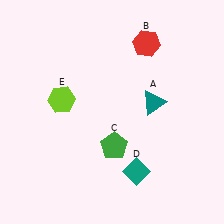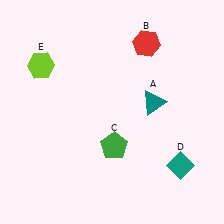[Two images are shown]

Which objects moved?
The objects that moved are: the teal diamond (D), the lime hexagon (E).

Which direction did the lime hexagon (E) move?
The lime hexagon (E) moved up.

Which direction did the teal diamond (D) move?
The teal diamond (D) moved right.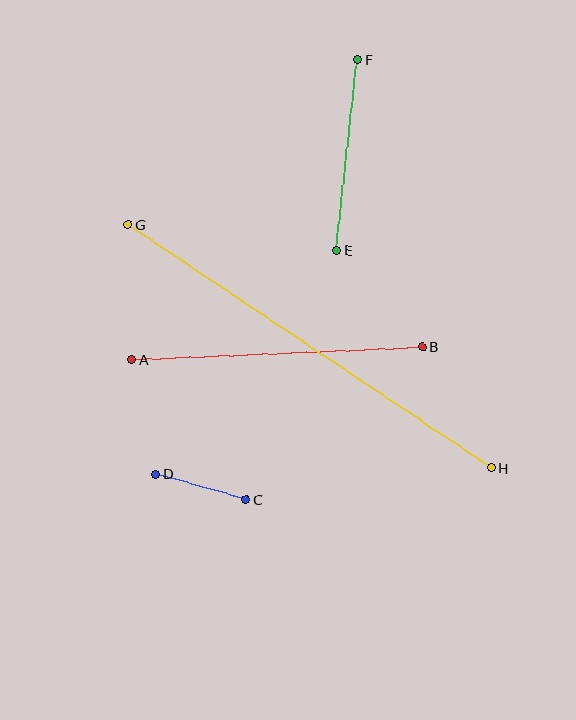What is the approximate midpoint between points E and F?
The midpoint is at approximately (347, 155) pixels.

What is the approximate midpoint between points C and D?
The midpoint is at approximately (201, 487) pixels.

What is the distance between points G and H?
The distance is approximately 437 pixels.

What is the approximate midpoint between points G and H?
The midpoint is at approximately (310, 346) pixels.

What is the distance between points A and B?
The distance is approximately 291 pixels.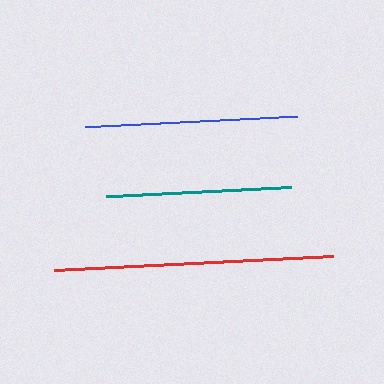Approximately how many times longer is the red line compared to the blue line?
The red line is approximately 1.3 times the length of the blue line.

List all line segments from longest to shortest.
From longest to shortest: red, blue, teal.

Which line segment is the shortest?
The teal line is the shortest at approximately 185 pixels.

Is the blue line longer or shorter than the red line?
The red line is longer than the blue line.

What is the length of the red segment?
The red segment is approximately 280 pixels long.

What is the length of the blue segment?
The blue segment is approximately 213 pixels long.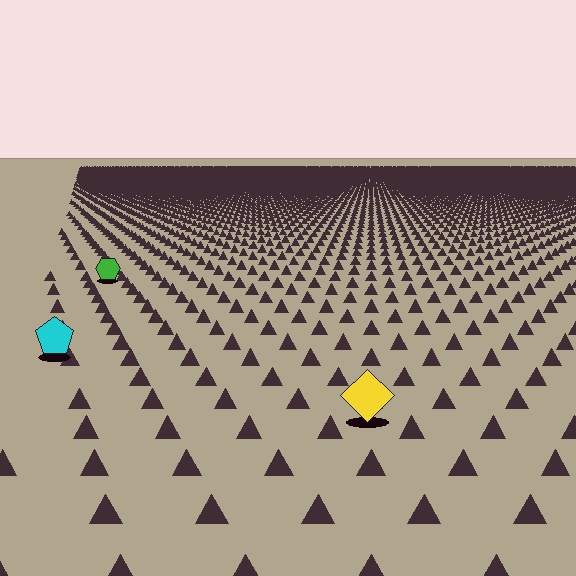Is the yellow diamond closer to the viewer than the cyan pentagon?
Yes. The yellow diamond is closer — you can tell from the texture gradient: the ground texture is coarser near it.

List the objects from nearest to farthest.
From nearest to farthest: the yellow diamond, the cyan pentagon, the green hexagon.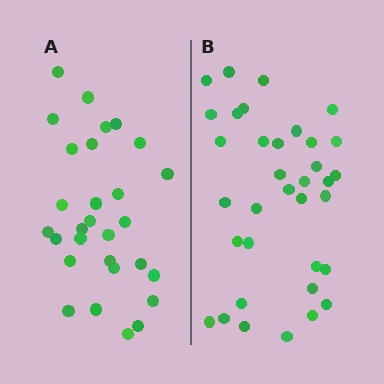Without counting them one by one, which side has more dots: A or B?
Region B (the right region) has more dots.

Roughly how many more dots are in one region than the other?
Region B has about 6 more dots than region A.